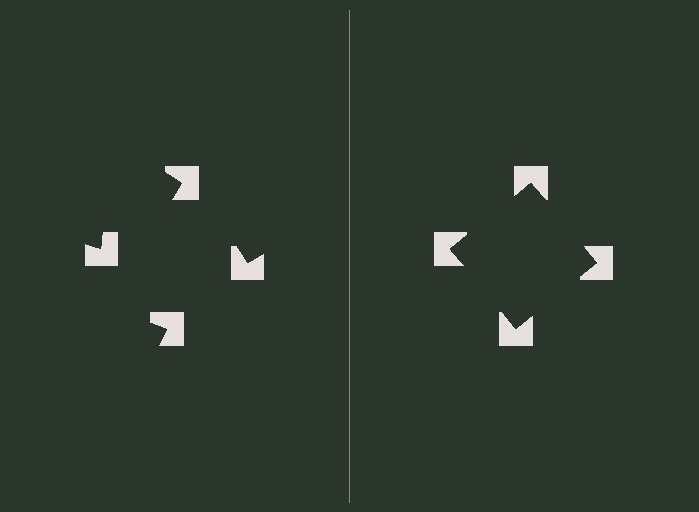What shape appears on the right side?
An illusory square.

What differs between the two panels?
The notched squares are positioned identically on both sides; only the wedge orientations differ. On the right they align to a square; on the left they are misaligned.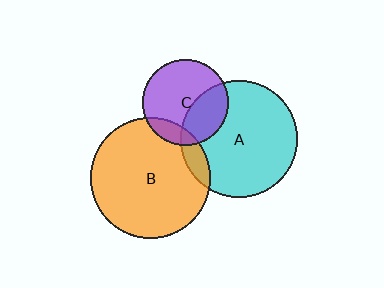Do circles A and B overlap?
Yes.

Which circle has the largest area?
Circle B (orange).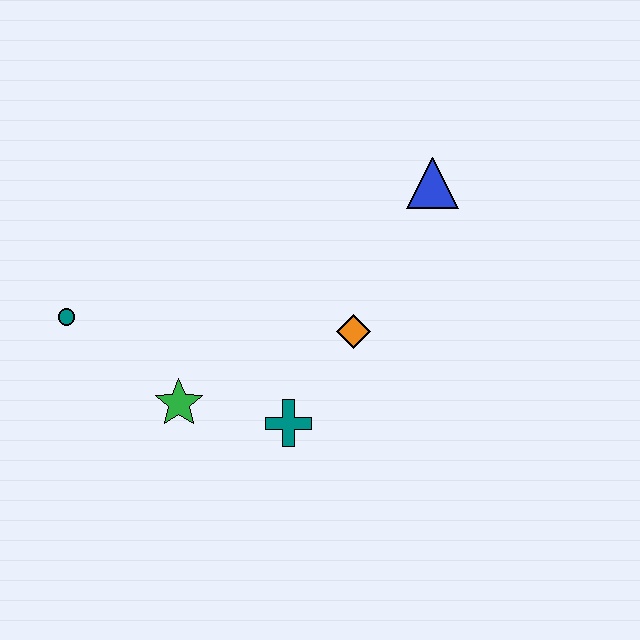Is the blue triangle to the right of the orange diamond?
Yes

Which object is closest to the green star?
The teal cross is closest to the green star.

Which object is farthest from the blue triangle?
The teal circle is farthest from the blue triangle.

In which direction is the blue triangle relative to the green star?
The blue triangle is to the right of the green star.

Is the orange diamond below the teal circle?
Yes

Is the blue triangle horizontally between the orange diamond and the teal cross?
No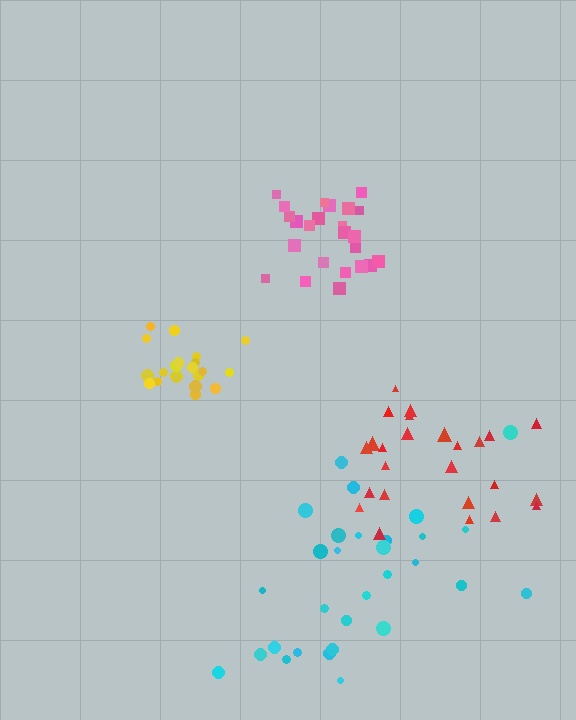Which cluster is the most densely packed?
Yellow.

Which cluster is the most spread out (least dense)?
Cyan.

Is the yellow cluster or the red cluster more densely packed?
Yellow.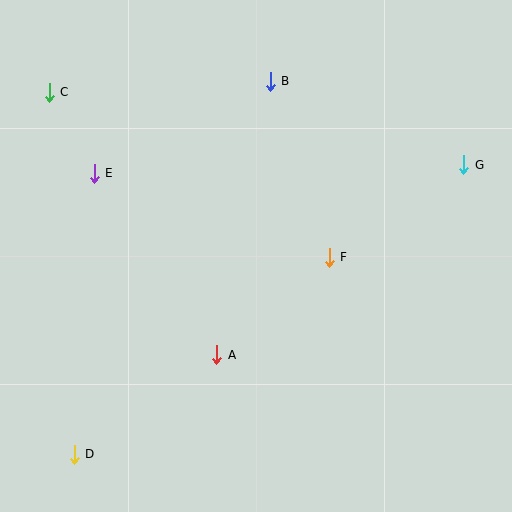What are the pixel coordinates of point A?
Point A is at (217, 355).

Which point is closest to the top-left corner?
Point C is closest to the top-left corner.